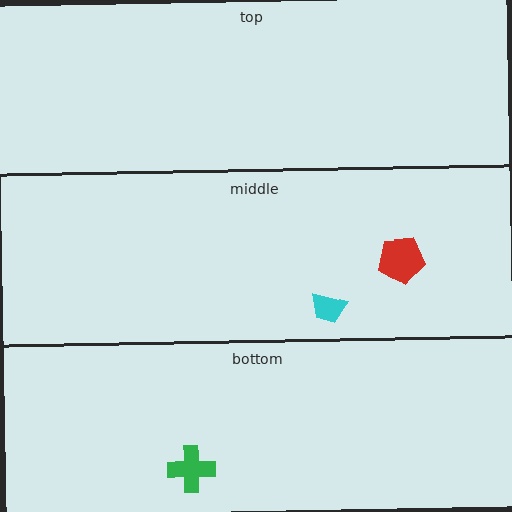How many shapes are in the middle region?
2.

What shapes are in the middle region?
The red pentagon, the cyan trapezoid.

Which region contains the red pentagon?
The middle region.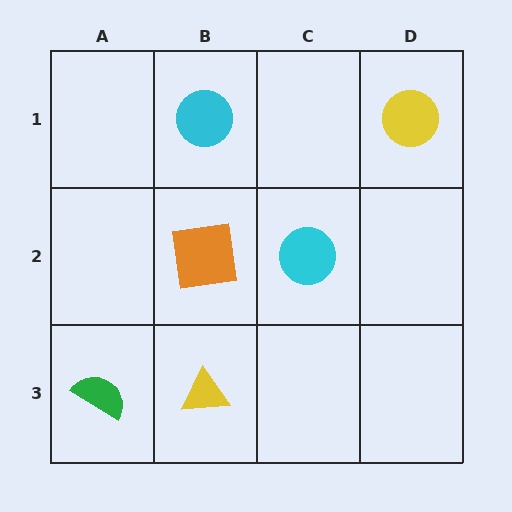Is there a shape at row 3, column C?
No, that cell is empty.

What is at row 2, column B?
An orange square.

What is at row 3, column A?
A green semicircle.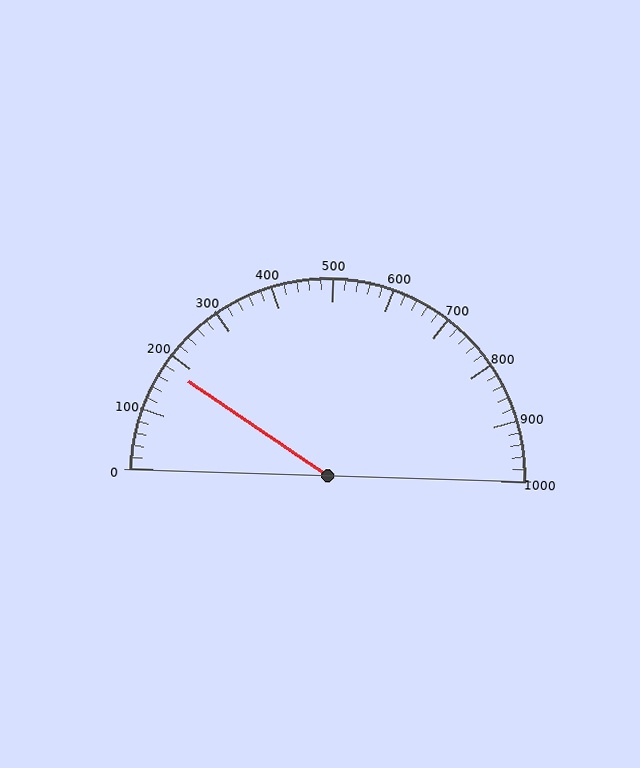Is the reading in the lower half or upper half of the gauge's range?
The reading is in the lower half of the range (0 to 1000).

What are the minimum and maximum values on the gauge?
The gauge ranges from 0 to 1000.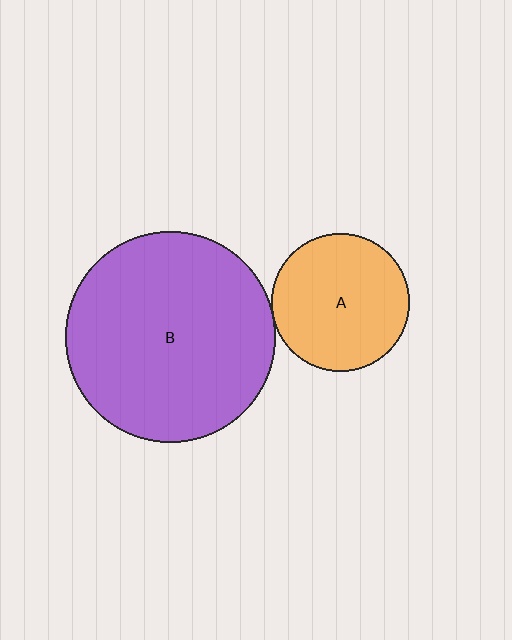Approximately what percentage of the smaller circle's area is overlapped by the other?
Approximately 5%.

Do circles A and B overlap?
Yes.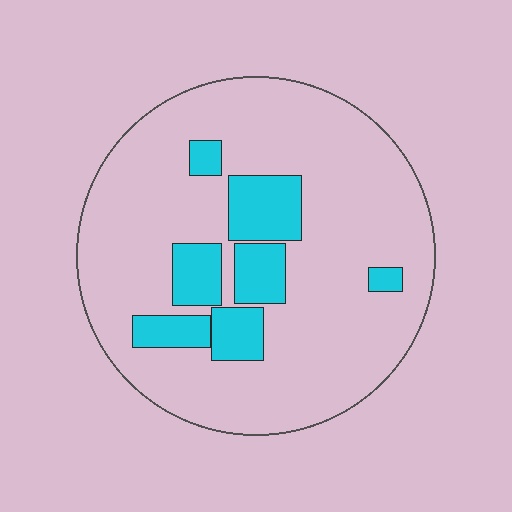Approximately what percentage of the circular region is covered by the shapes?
Approximately 20%.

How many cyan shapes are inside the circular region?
7.